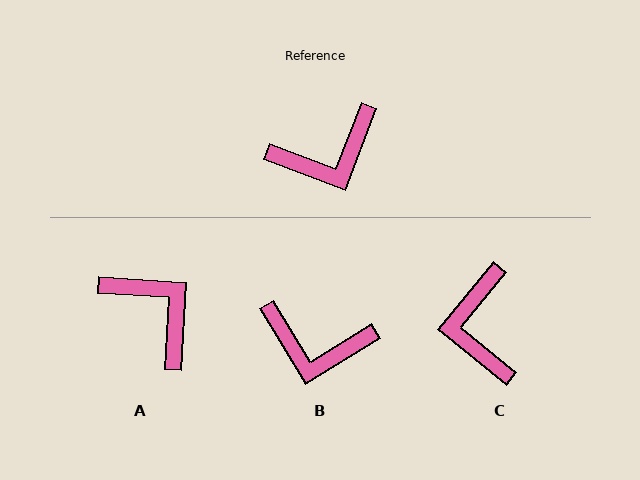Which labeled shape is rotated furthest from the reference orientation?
C, about 109 degrees away.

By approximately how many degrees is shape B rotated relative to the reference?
Approximately 38 degrees clockwise.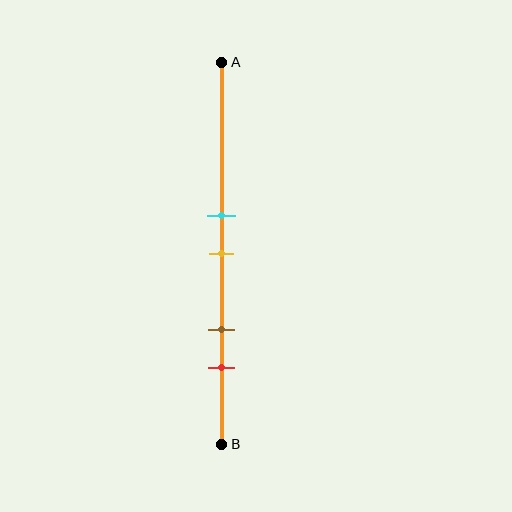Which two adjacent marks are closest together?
The cyan and yellow marks are the closest adjacent pair.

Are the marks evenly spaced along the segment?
No, the marks are not evenly spaced.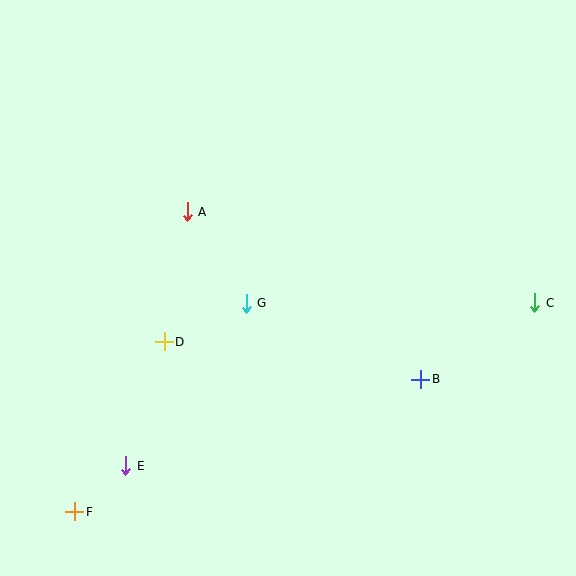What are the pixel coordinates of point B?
Point B is at (421, 379).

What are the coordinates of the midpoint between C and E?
The midpoint between C and E is at (330, 384).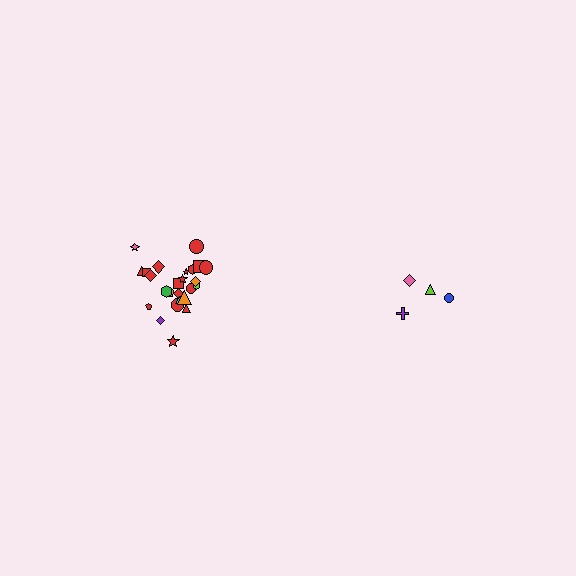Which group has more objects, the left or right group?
The left group.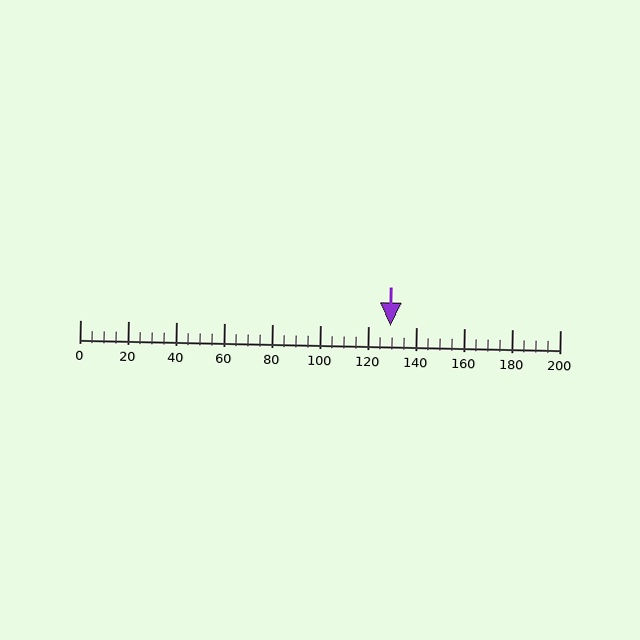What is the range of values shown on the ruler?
The ruler shows values from 0 to 200.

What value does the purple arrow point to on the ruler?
The purple arrow points to approximately 129.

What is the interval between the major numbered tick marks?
The major tick marks are spaced 20 units apart.